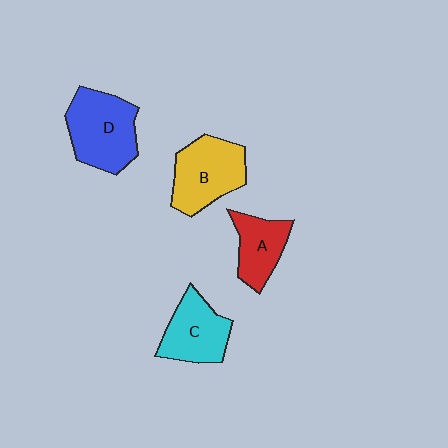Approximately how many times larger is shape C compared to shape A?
Approximately 1.2 times.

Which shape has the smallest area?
Shape A (red).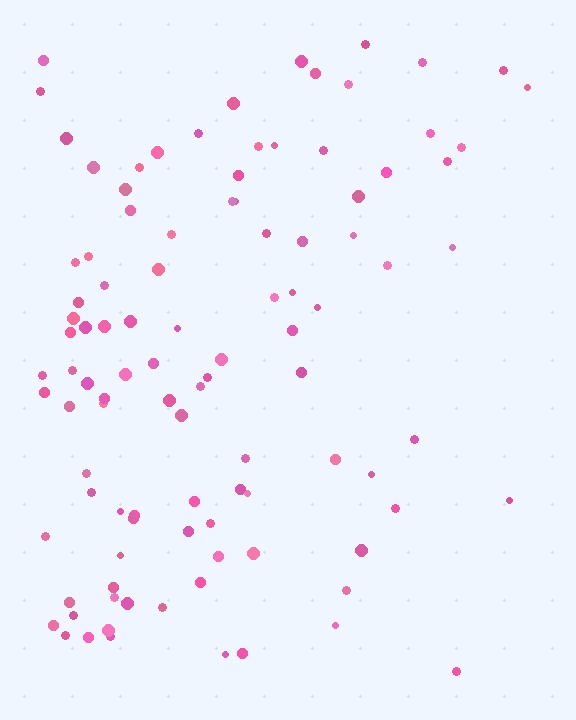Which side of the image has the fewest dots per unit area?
The right.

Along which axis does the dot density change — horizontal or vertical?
Horizontal.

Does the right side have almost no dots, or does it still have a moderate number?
Still a moderate number, just noticeably fewer than the left.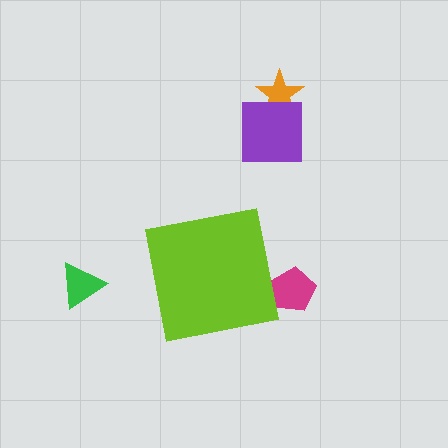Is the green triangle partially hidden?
No, the green triangle is fully visible.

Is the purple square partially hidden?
No, the purple square is fully visible.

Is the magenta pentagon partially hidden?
Yes, the magenta pentagon is partially hidden behind the lime square.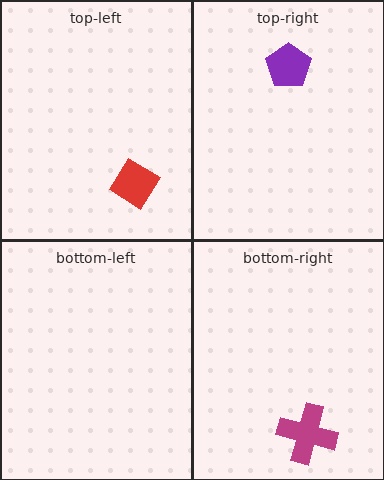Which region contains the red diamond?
The top-left region.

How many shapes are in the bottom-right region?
1.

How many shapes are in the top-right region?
1.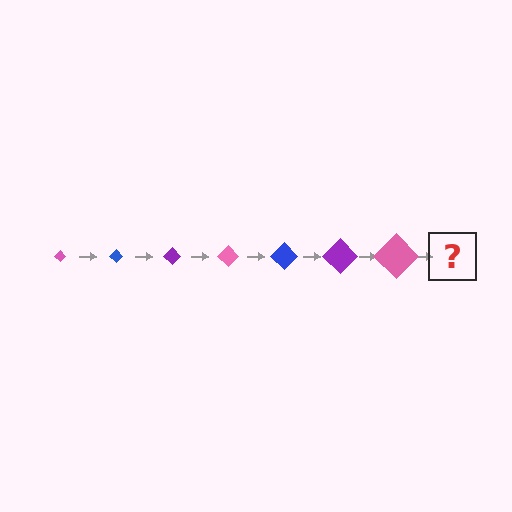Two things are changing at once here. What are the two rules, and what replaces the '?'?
The two rules are that the diamond grows larger each step and the color cycles through pink, blue, and purple. The '?' should be a blue diamond, larger than the previous one.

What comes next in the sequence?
The next element should be a blue diamond, larger than the previous one.